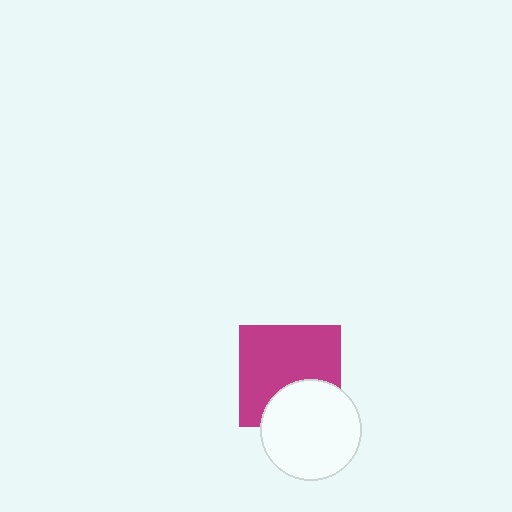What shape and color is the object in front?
The object in front is a white circle.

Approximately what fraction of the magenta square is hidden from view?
Roughly 31% of the magenta square is hidden behind the white circle.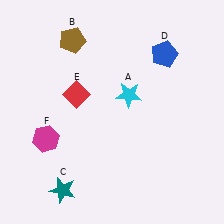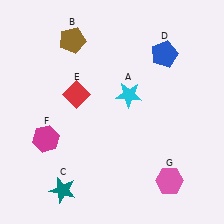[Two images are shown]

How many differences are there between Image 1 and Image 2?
There is 1 difference between the two images.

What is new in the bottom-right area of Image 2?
A pink hexagon (G) was added in the bottom-right area of Image 2.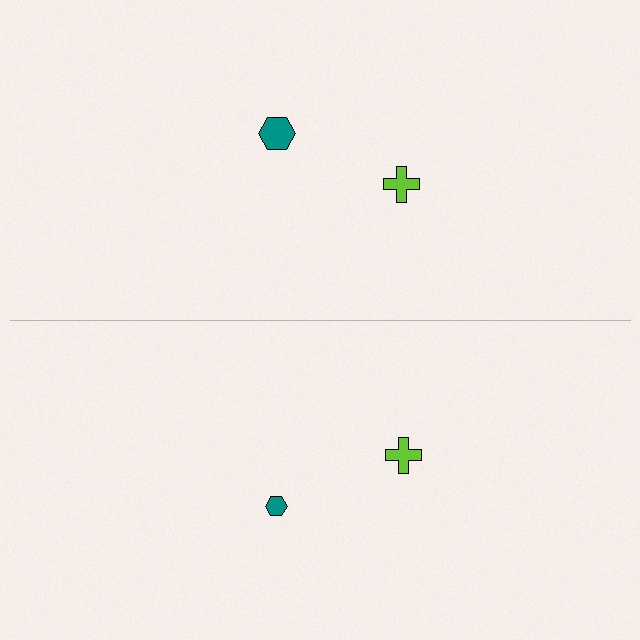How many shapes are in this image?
There are 4 shapes in this image.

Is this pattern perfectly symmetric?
No, the pattern is not perfectly symmetric. The teal hexagon on the bottom side has a different size than its mirror counterpart.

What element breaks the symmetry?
The teal hexagon on the bottom side has a different size than its mirror counterpart.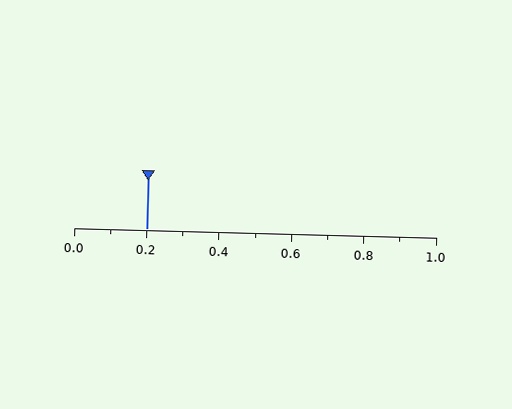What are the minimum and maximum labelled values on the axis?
The axis runs from 0.0 to 1.0.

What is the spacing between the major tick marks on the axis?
The major ticks are spaced 0.2 apart.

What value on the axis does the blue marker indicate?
The marker indicates approximately 0.2.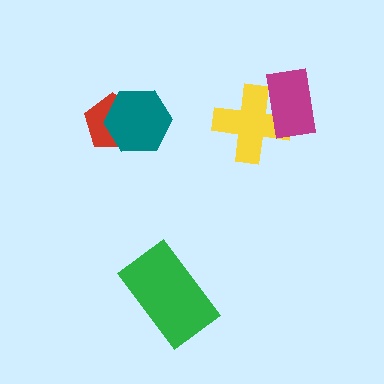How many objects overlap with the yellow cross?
1 object overlaps with the yellow cross.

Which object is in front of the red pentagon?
The teal hexagon is in front of the red pentagon.